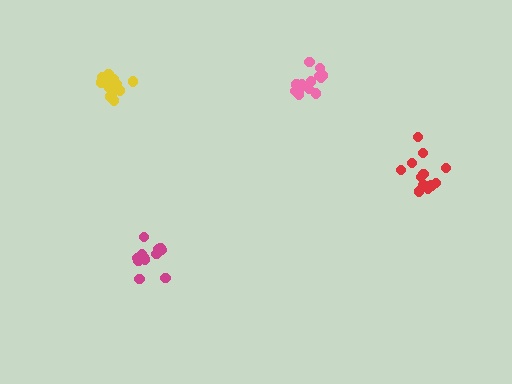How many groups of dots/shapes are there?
There are 4 groups.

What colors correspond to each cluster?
The clusters are colored: pink, magenta, yellow, red.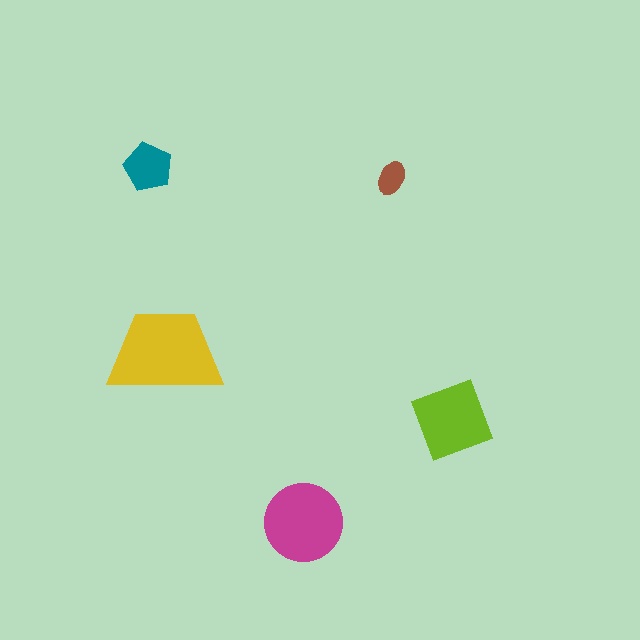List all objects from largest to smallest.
The yellow trapezoid, the magenta circle, the lime square, the teal pentagon, the brown ellipse.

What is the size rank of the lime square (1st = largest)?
3rd.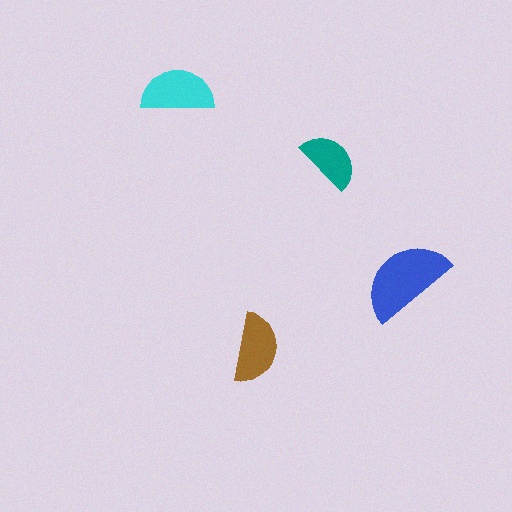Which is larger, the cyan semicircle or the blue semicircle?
The blue one.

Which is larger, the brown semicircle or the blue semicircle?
The blue one.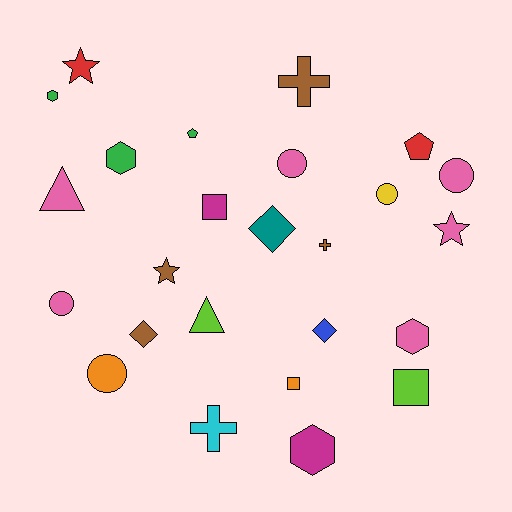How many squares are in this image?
There are 3 squares.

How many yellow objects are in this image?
There is 1 yellow object.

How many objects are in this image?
There are 25 objects.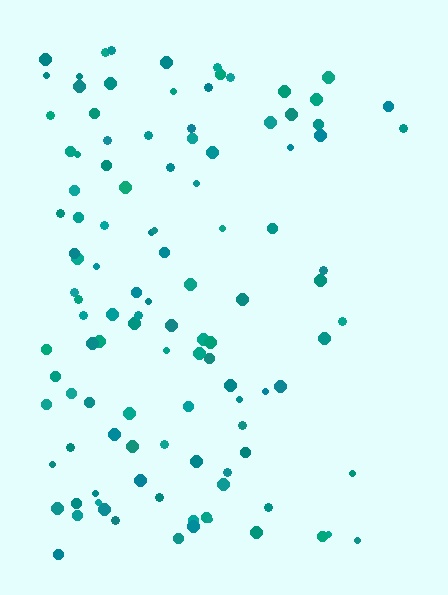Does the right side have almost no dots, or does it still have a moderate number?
Still a moderate number, just noticeably fewer than the left.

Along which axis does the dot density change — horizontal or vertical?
Horizontal.